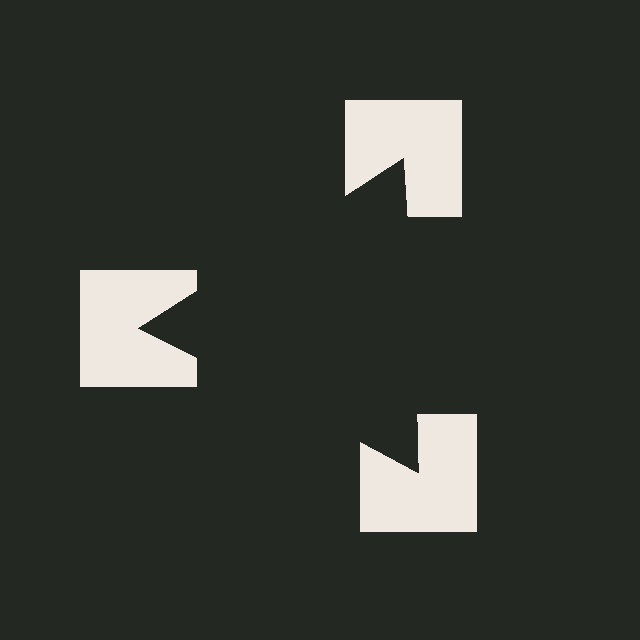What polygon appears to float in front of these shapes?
An illusory triangle — its edges are inferred from the aligned wedge cuts in the notched squares, not physically drawn.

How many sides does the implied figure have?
3 sides.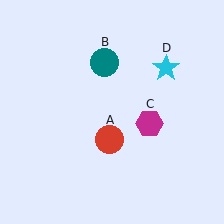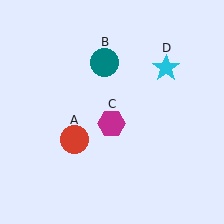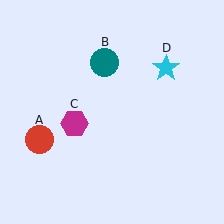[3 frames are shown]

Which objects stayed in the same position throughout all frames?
Teal circle (object B) and cyan star (object D) remained stationary.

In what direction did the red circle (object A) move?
The red circle (object A) moved left.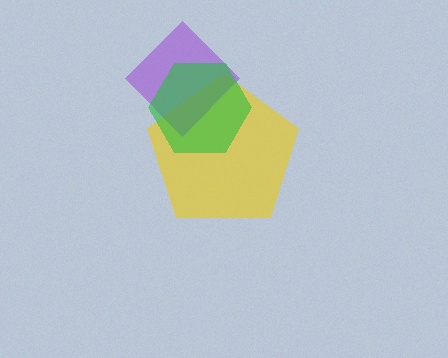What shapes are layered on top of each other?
The layered shapes are: a yellow pentagon, a purple diamond, a green hexagon.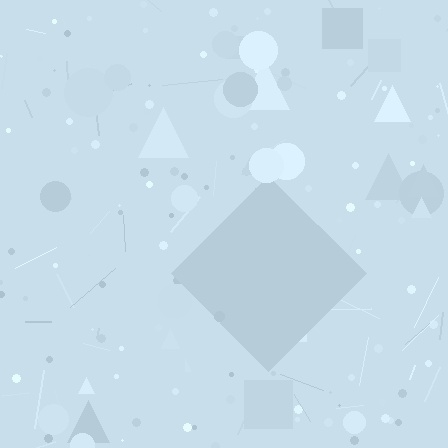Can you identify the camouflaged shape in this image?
The camouflaged shape is a diamond.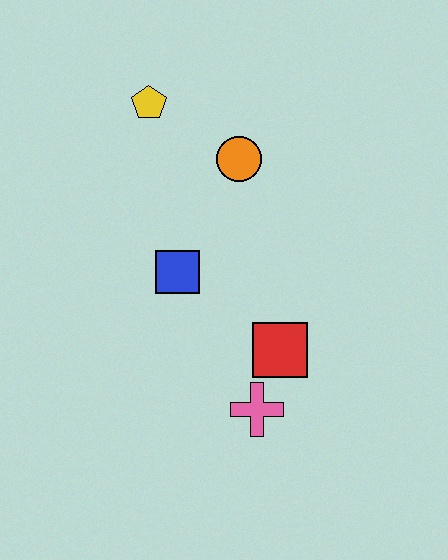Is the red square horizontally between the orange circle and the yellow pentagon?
No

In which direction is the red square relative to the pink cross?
The red square is above the pink cross.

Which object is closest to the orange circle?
The yellow pentagon is closest to the orange circle.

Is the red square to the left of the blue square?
No